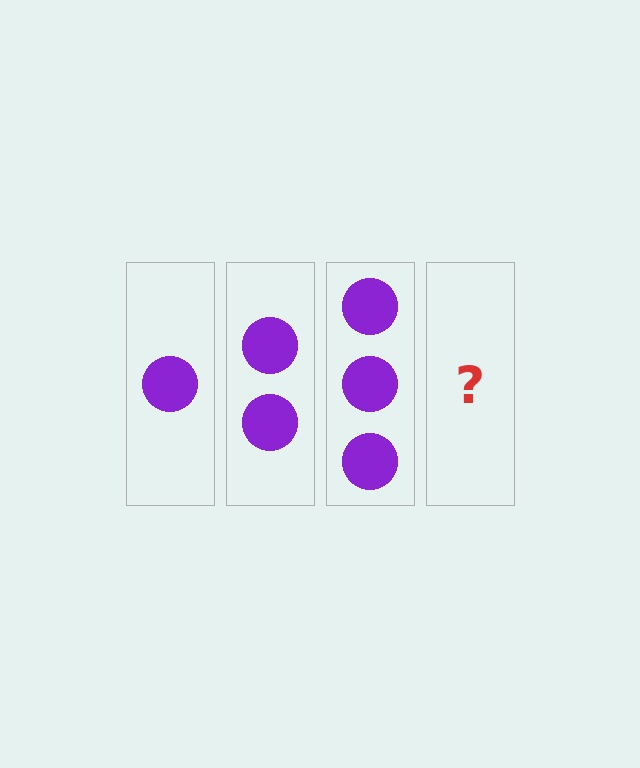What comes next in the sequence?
The next element should be 4 circles.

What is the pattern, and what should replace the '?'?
The pattern is that each step adds one more circle. The '?' should be 4 circles.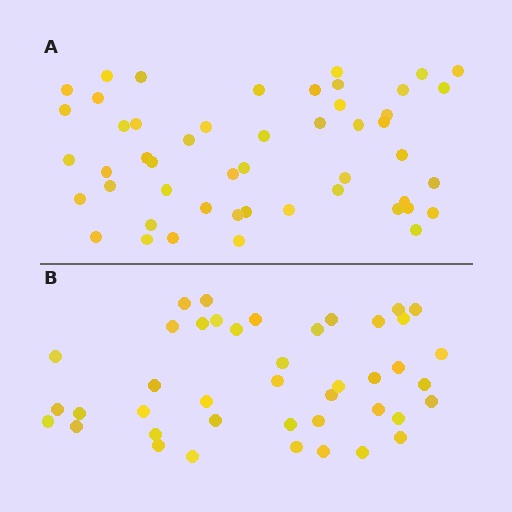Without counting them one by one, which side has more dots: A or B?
Region A (the top region) has more dots.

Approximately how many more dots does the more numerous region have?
Region A has roughly 8 or so more dots than region B.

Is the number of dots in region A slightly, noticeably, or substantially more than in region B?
Region A has only slightly more — the two regions are fairly close. The ratio is roughly 1.2 to 1.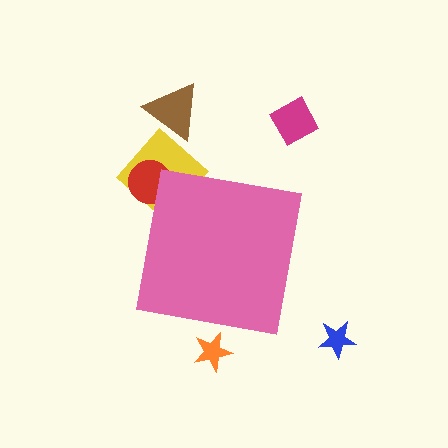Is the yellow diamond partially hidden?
Yes, the yellow diamond is partially hidden behind the pink square.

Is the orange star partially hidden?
Yes, the orange star is partially hidden behind the pink square.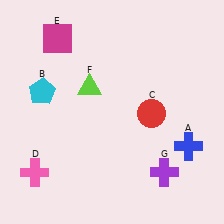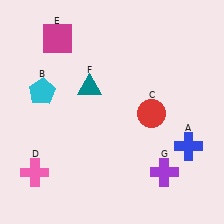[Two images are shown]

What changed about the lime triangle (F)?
In Image 1, F is lime. In Image 2, it changed to teal.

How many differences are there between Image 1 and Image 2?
There is 1 difference between the two images.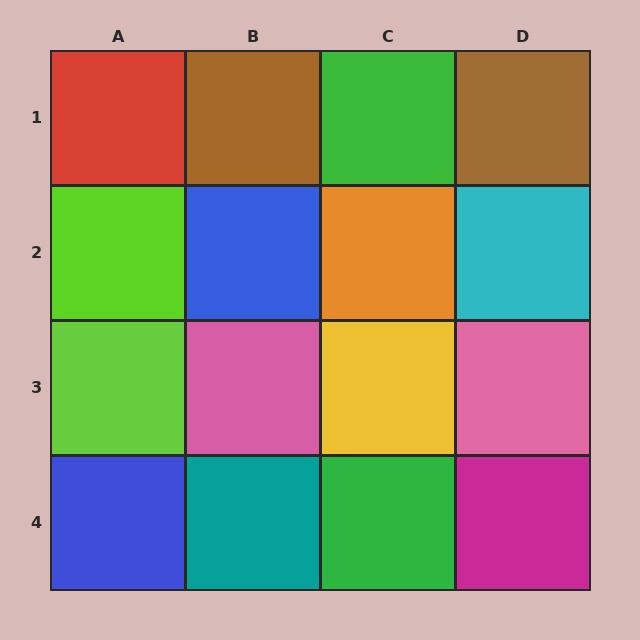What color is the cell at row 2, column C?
Orange.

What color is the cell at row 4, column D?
Magenta.